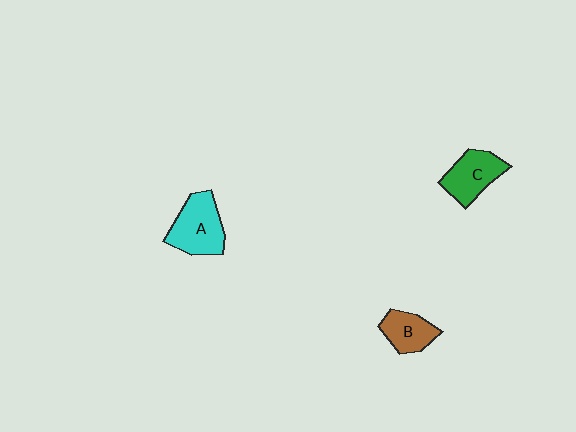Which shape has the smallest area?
Shape B (brown).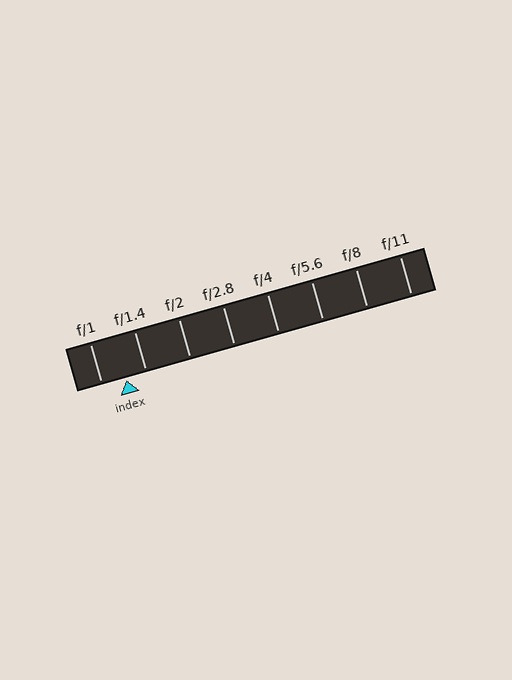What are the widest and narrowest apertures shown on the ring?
The widest aperture shown is f/1 and the narrowest is f/11.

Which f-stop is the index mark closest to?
The index mark is closest to f/1.4.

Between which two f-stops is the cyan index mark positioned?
The index mark is between f/1 and f/1.4.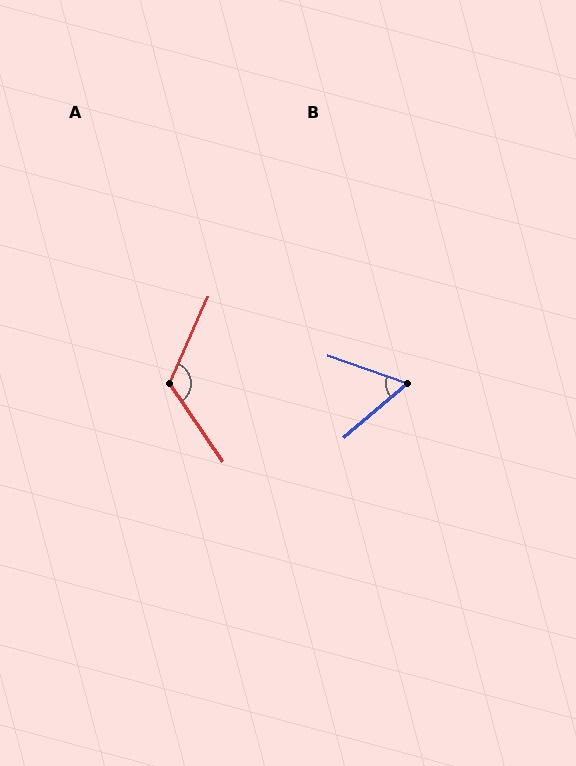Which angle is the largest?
A, at approximately 122 degrees.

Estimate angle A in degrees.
Approximately 122 degrees.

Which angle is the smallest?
B, at approximately 59 degrees.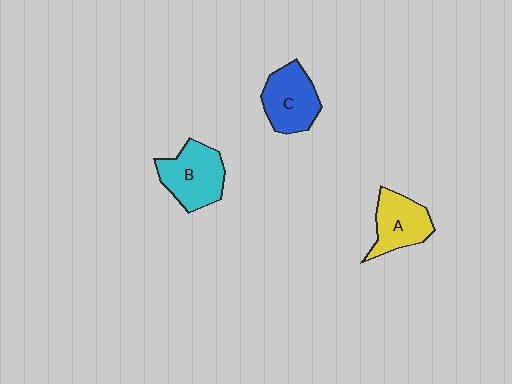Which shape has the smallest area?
Shape A (yellow).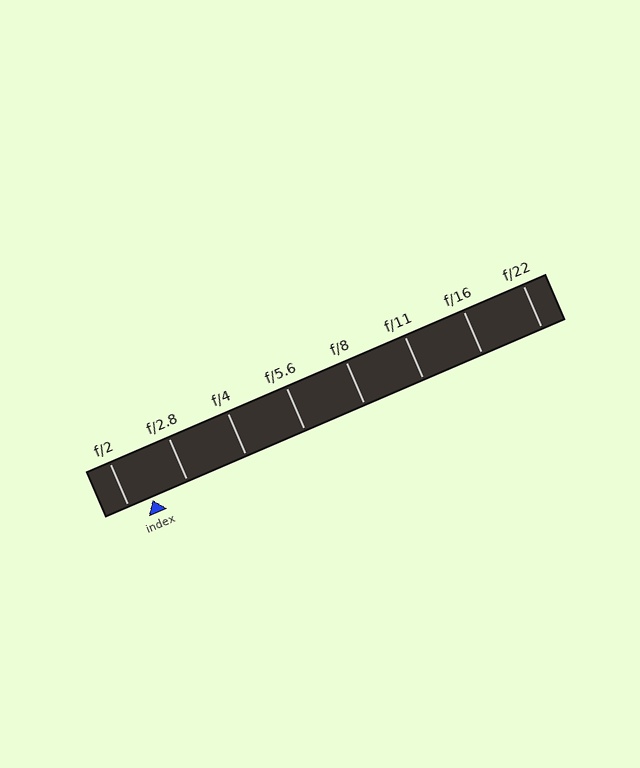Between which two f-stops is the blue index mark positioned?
The index mark is between f/2 and f/2.8.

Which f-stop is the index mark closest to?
The index mark is closest to f/2.